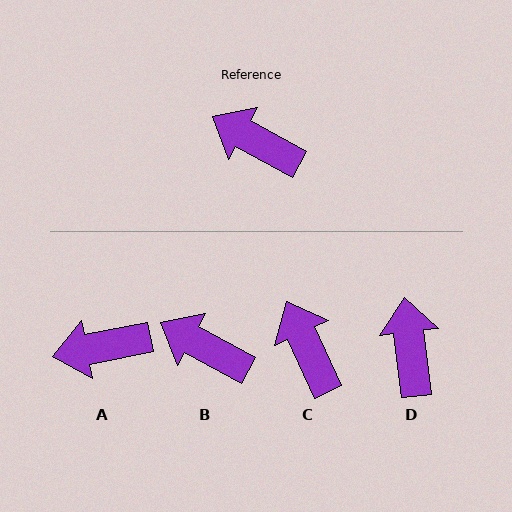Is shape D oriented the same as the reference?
No, it is off by about 54 degrees.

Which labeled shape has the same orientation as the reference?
B.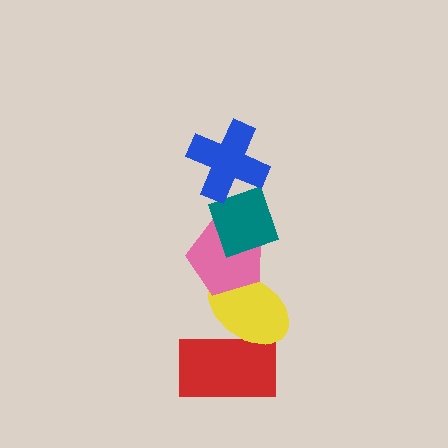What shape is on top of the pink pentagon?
The teal diamond is on top of the pink pentagon.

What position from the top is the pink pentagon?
The pink pentagon is 3rd from the top.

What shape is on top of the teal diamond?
The blue cross is on top of the teal diamond.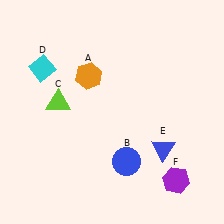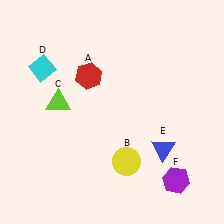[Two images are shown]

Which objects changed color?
A changed from orange to red. B changed from blue to yellow.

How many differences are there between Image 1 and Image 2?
There are 2 differences between the two images.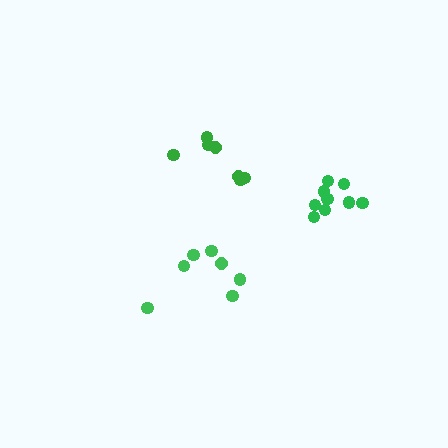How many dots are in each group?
Group 1: 7 dots, Group 2: 7 dots, Group 3: 9 dots (23 total).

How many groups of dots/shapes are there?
There are 3 groups.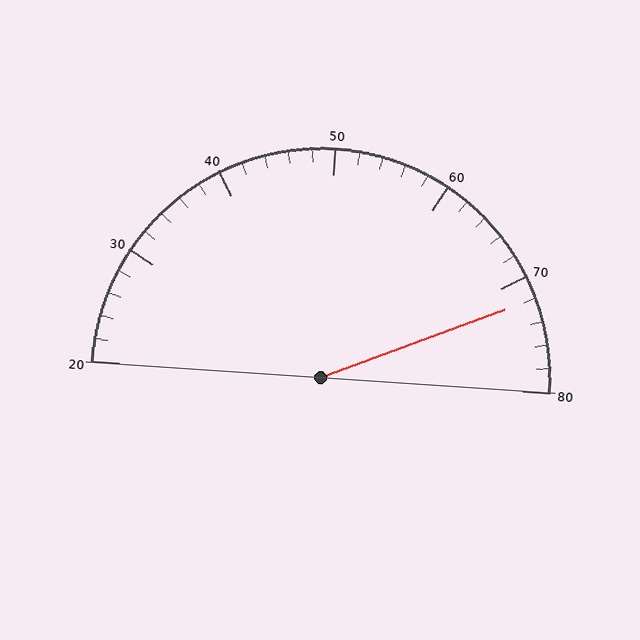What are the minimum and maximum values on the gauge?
The gauge ranges from 20 to 80.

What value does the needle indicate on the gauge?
The needle indicates approximately 72.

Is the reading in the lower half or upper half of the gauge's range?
The reading is in the upper half of the range (20 to 80).